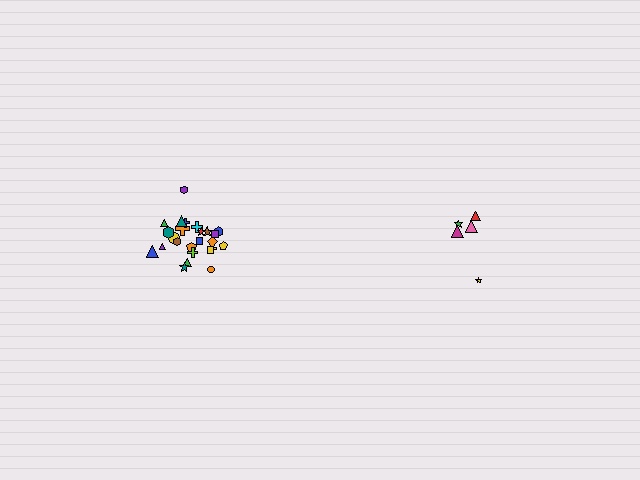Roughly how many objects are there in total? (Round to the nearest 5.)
Roughly 30 objects in total.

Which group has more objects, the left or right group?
The left group.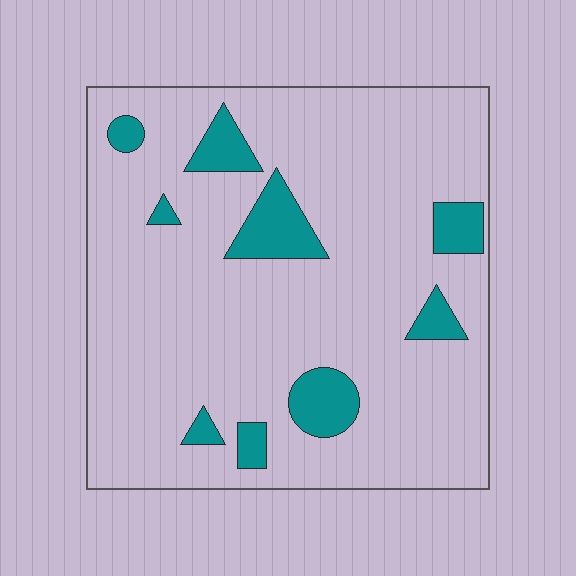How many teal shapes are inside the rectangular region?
9.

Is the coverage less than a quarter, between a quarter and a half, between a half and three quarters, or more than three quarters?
Less than a quarter.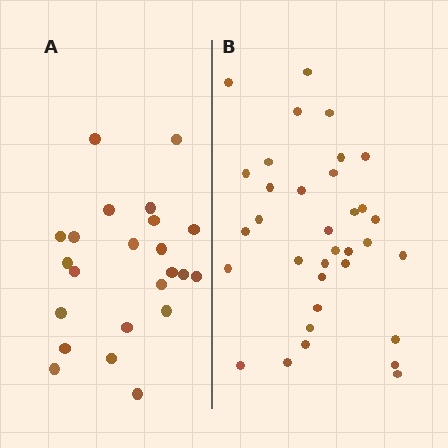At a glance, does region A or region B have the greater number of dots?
Region B (the right region) has more dots.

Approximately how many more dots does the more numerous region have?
Region B has roughly 12 or so more dots than region A.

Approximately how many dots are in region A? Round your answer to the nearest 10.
About 20 dots. (The exact count is 23, which rounds to 20.)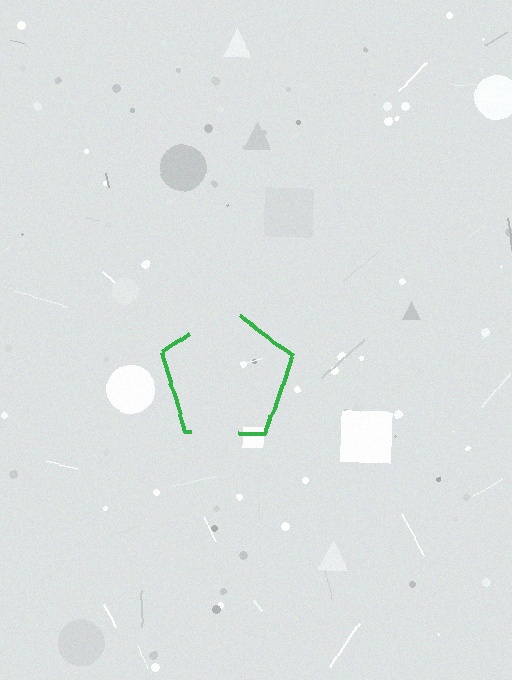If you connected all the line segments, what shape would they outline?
They would outline a pentagon.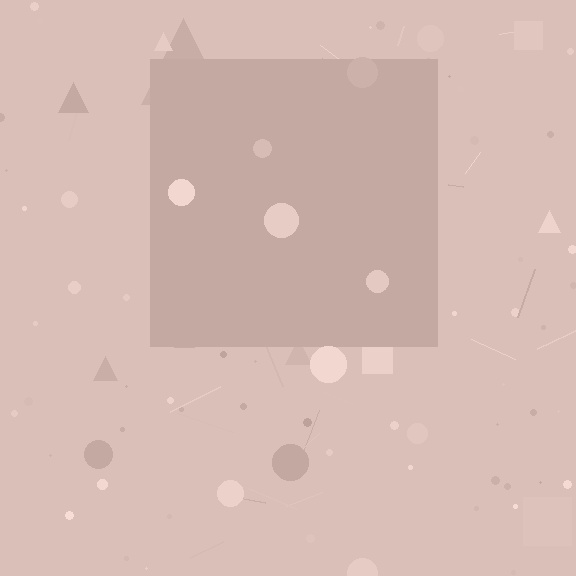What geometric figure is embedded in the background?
A square is embedded in the background.